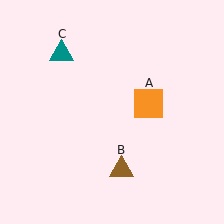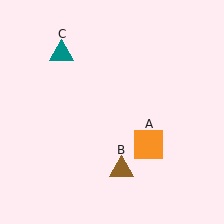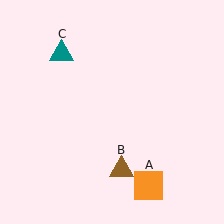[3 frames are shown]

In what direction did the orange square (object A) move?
The orange square (object A) moved down.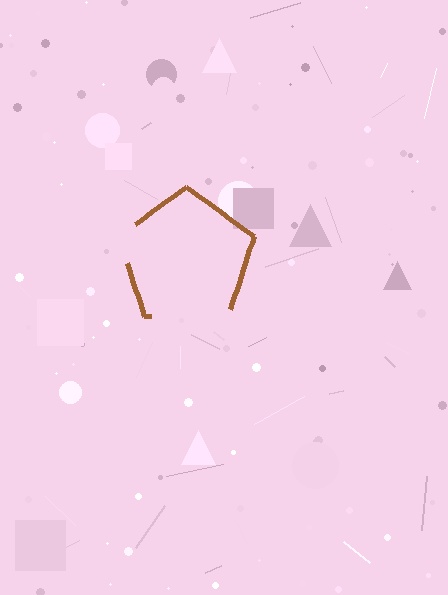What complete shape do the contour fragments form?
The contour fragments form a pentagon.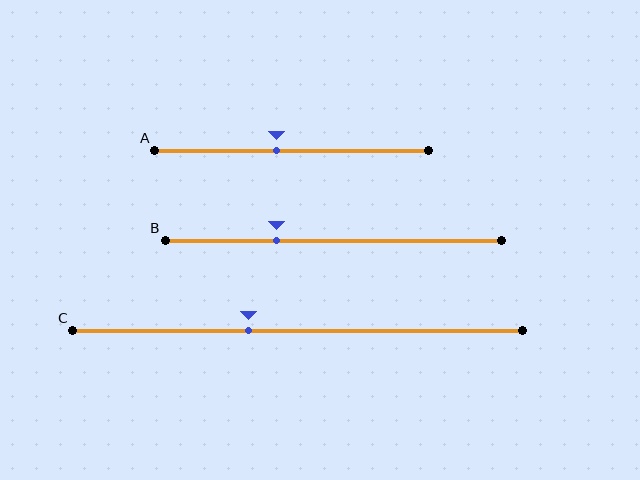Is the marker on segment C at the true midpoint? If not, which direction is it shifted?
No, the marker on segment C is shifted to the left by about 11% of the segment length.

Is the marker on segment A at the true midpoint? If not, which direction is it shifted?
No, the marker on segment A is shifted to the left by about 5% of the segment length.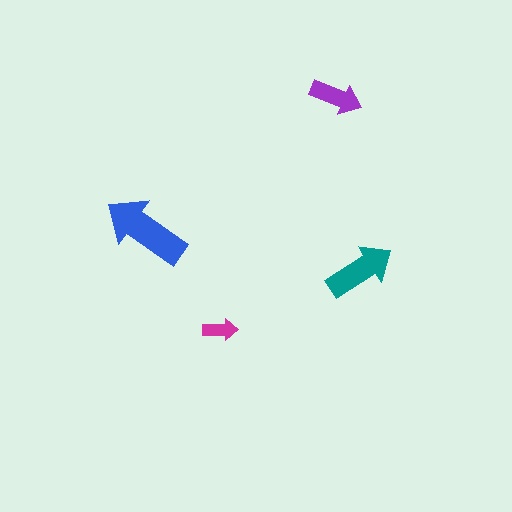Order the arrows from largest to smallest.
the blue one, the teal one, the purple one, the magenta one.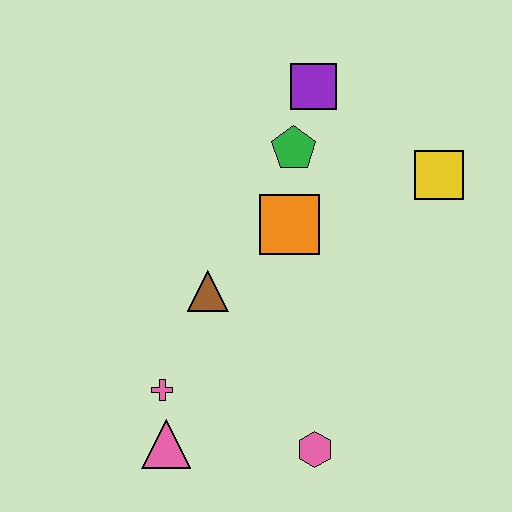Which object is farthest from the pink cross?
The yellow square is farthest from the pink cross.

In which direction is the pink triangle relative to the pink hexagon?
The pink triangle is to the left of the pink hexagon.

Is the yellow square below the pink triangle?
No